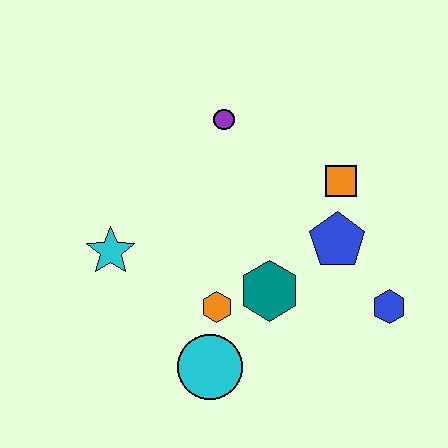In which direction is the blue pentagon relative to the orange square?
The blue pentagon is below the orange square.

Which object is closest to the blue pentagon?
The orange square is closest to the blue pentagon.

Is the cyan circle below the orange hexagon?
Yes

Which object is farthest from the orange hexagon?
The purple circle is farthest from the orange hexagon.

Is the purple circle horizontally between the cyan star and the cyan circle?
No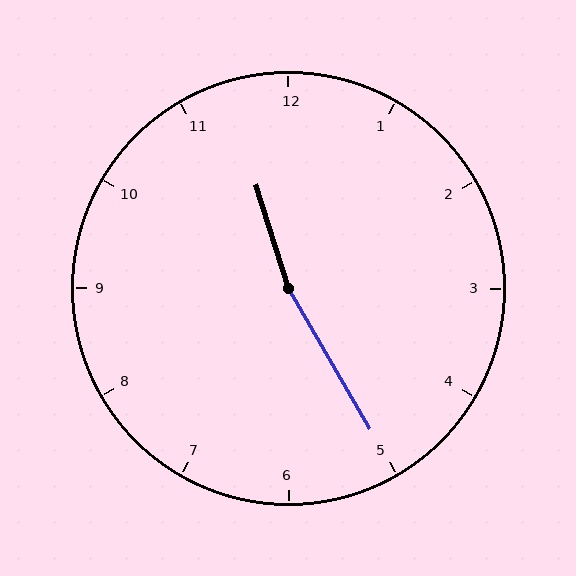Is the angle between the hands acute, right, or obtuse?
It is obtuse.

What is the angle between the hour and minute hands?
Approximately 168 degrees.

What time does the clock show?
11:25.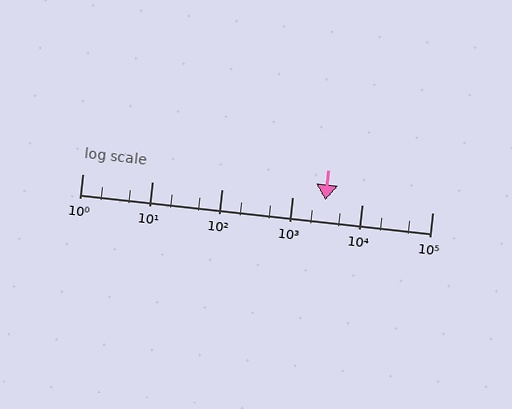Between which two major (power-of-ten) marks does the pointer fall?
The pointer is between 1000 and 10000.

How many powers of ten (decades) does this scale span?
The scale spans 5 decades, from 1 to 100000.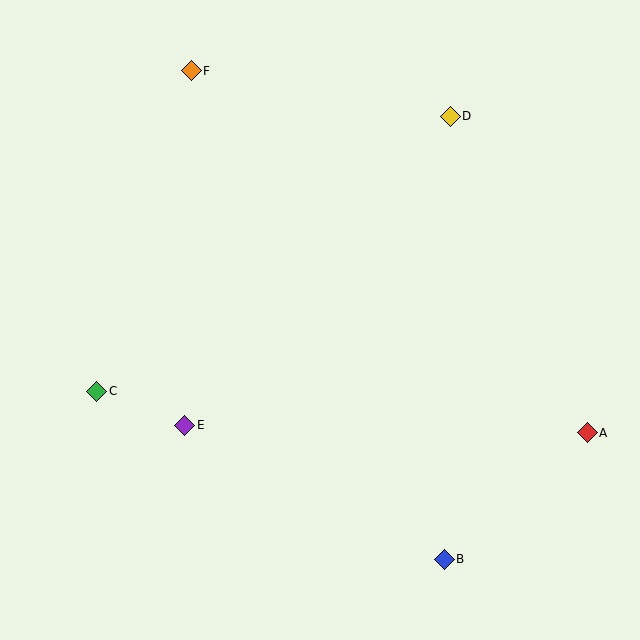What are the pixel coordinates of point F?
Point F is at (191, 71).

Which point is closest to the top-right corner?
Point D is closest to the top-right corner.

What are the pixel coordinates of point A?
Point A is at (587, 433).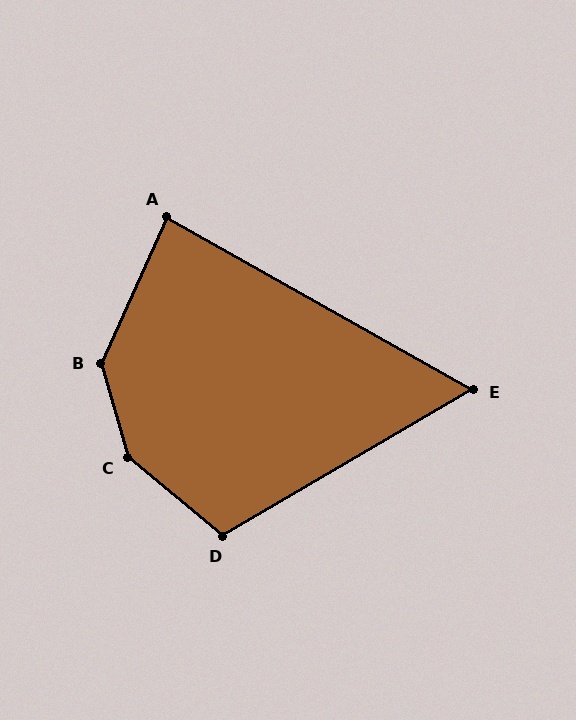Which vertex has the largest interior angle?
C, at approximately 146 degrees.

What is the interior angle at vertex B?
Approximately 140 degrees (obtuse).